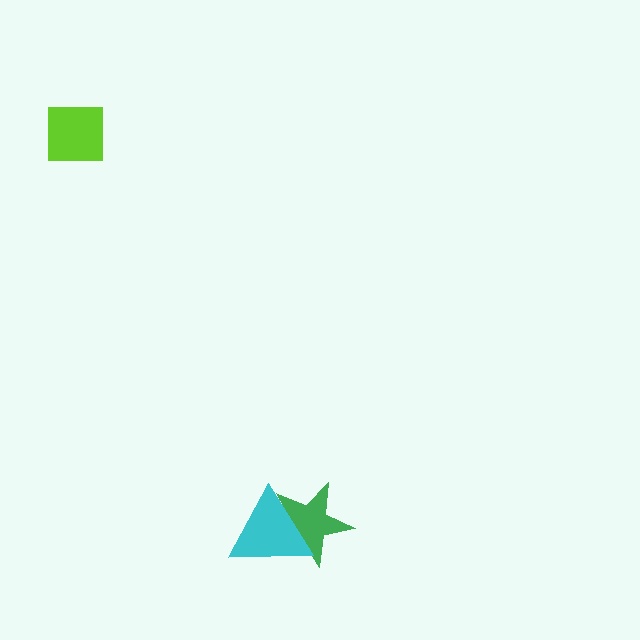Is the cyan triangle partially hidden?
No, no other shape covers it.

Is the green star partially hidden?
Yes, it is partially covered by another shape.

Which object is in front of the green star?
The cyan triangle is in front of the green star.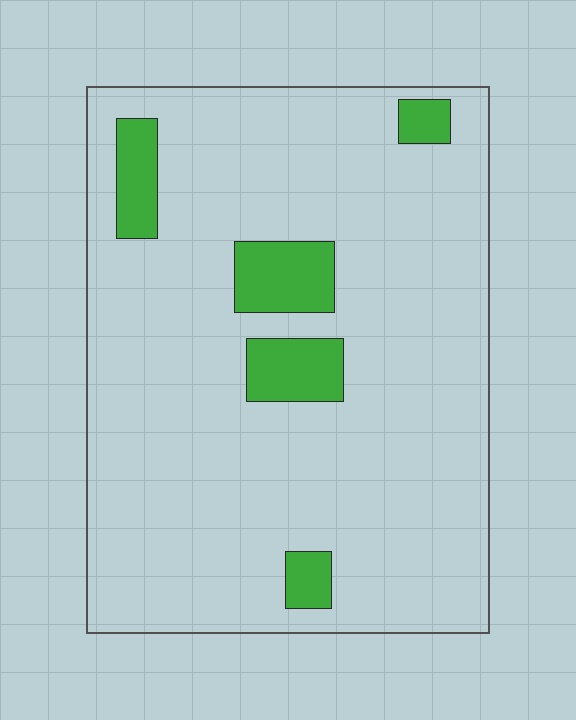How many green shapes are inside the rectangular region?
5.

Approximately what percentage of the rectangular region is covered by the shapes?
Approximately 10%.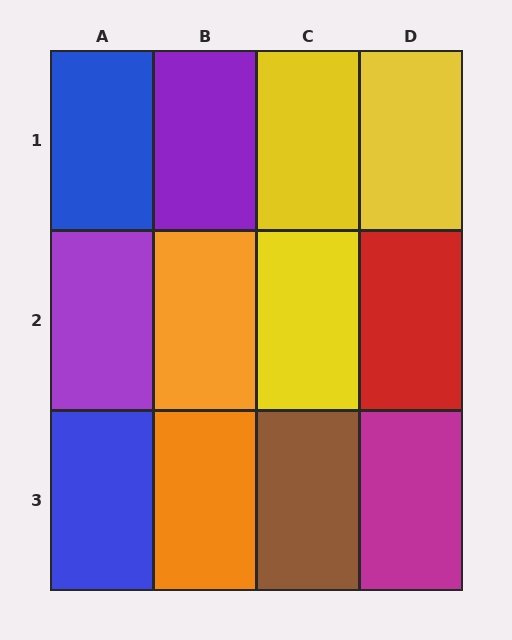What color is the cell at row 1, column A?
Blue.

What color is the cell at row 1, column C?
Yellow.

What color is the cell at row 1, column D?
Yellow.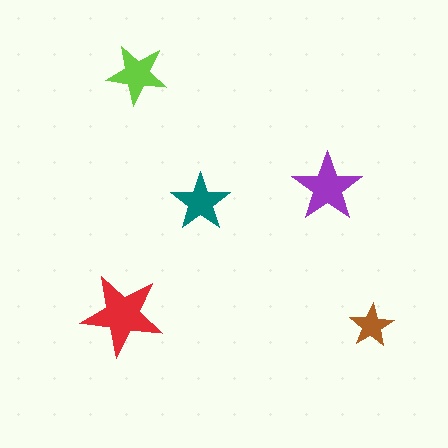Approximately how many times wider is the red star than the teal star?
About 1.5 times wider.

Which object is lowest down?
The brown star is bottommost.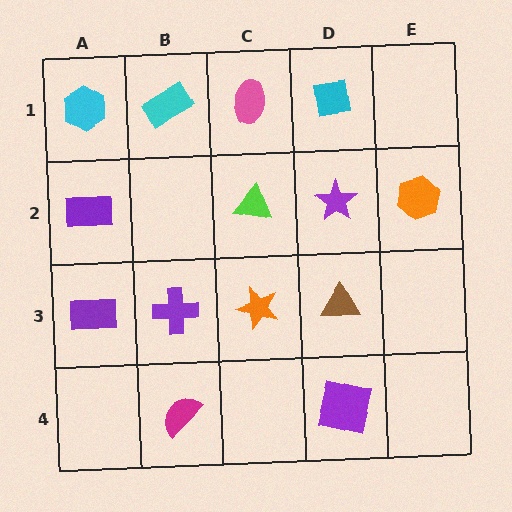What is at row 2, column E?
An orange hexagon.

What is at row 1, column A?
A cyan hexagon.